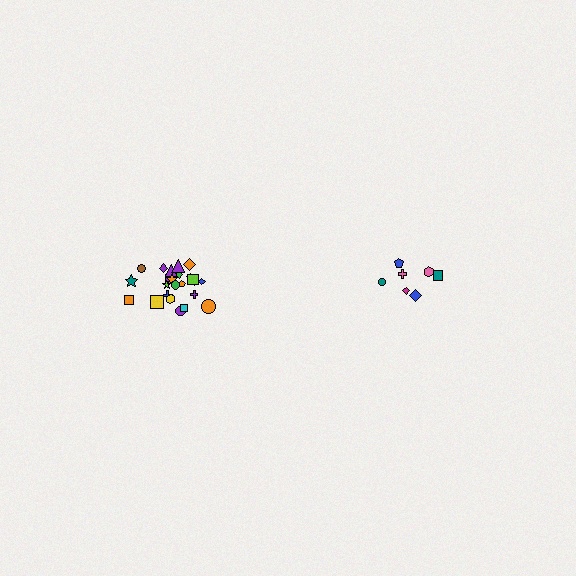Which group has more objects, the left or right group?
The left group.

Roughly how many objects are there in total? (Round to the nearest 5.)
Roughly 30 objects in total.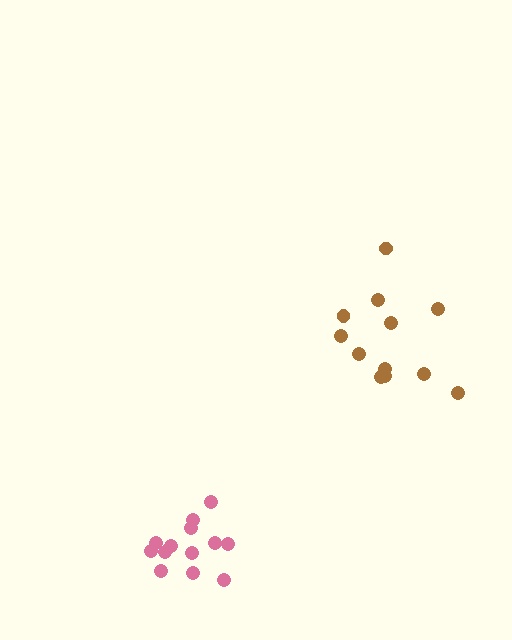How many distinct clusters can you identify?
There are 2 distinct clusters.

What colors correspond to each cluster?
The clusters are colored: pink, brown.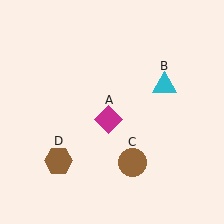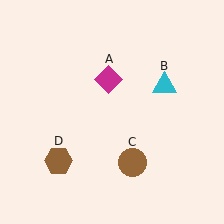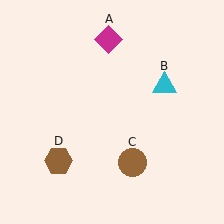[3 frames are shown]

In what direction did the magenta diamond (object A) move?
The magenta diamond (object A) moved up.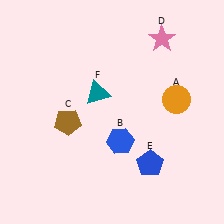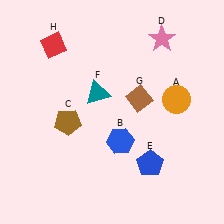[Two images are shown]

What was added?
A brown diamond (G), a red diamond (H) were added in Image 2.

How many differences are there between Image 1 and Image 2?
There are 2 differences between the two images.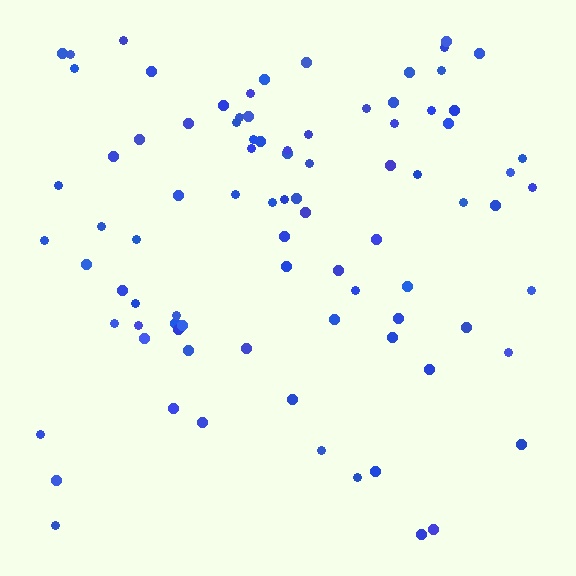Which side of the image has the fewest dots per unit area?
The bottom.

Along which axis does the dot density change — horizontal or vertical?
Vertical.